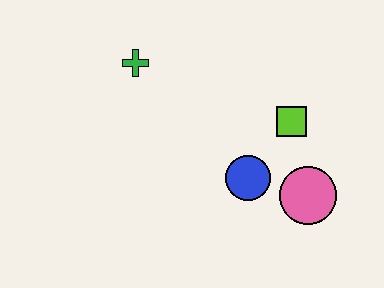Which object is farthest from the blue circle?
The green cross is farthest from the blue circle.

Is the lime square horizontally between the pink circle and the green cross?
Yes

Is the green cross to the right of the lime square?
No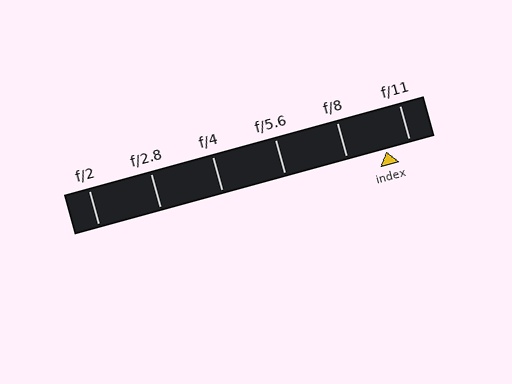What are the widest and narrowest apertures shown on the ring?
The widest aperture shown is f/2 and the narrowest is f/11.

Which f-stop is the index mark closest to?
The index mark is closest to f/11.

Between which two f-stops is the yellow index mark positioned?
The index mark is between f/8 and f/11.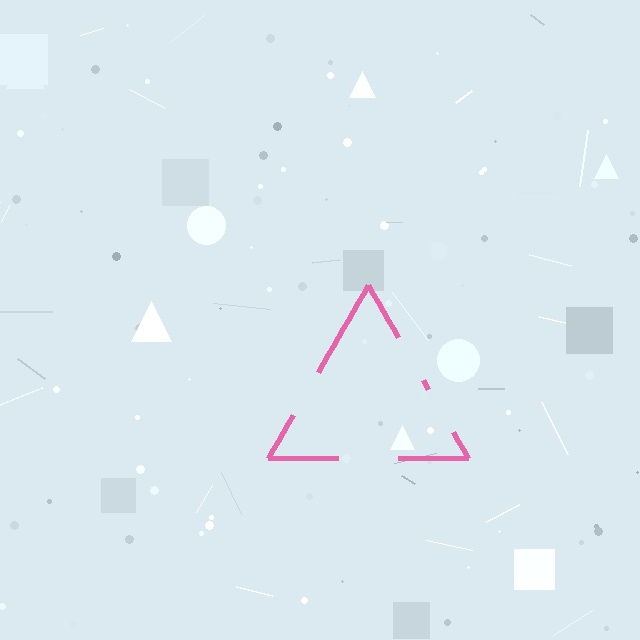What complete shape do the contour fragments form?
The contour fragments form a triangle.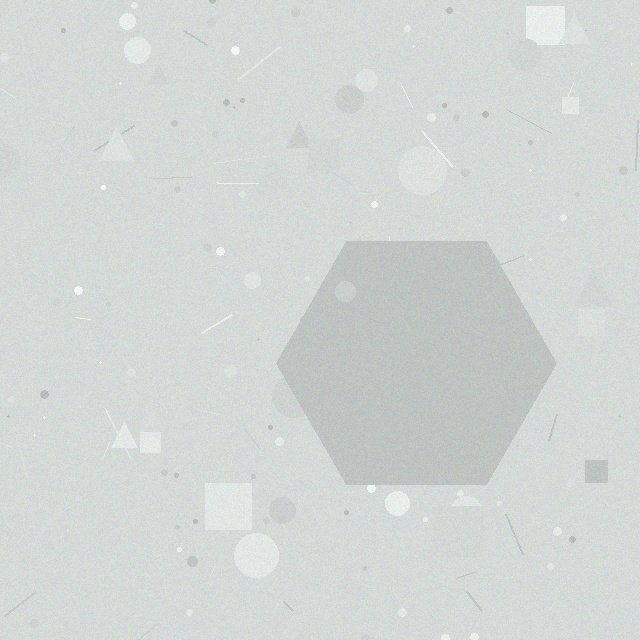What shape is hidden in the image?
A hexagon is hidden in the image.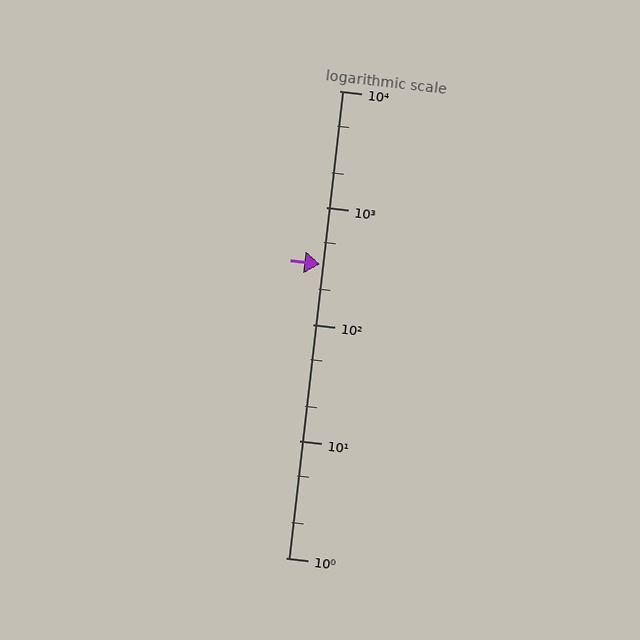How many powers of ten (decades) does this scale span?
The scale spans 4 decades, from 1 to 10000.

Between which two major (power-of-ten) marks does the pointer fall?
The pointer is between 100 and 1000.